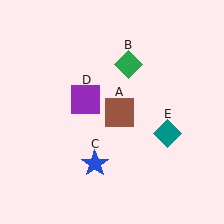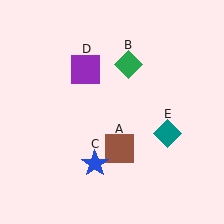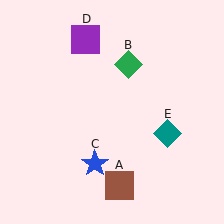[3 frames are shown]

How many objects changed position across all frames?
2 objects changed position: brown square (object A), purple square (object D).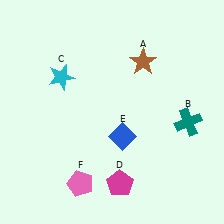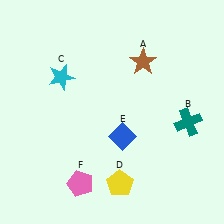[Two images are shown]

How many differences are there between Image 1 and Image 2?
There is 1 difference between the two images.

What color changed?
The pentagon (D) changed from magenta in Image 1 to yellow in Image 2.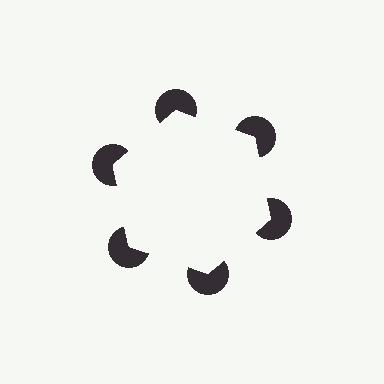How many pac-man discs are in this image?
There are 6 — one at each vertex of the illusory hexagon.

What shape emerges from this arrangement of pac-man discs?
An illusory hexagon — its edges are inferred from the aligned wedge cuts in the pac-man discs, not physically drawn.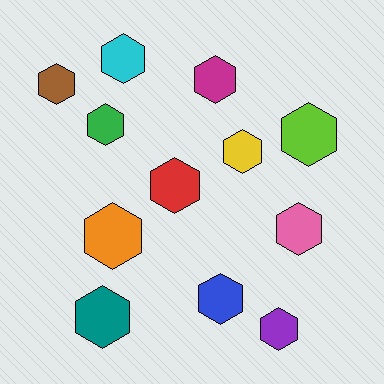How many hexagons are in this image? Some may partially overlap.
There are 12 hexagons.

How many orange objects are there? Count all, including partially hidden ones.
There is 1 orange object.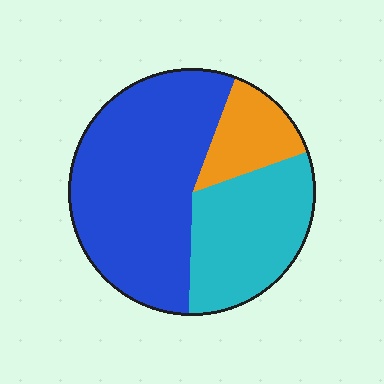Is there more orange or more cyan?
Cyan.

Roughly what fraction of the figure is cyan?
Cyan covers around 30% of the figure.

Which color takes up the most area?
Blue, at roughly 55%.